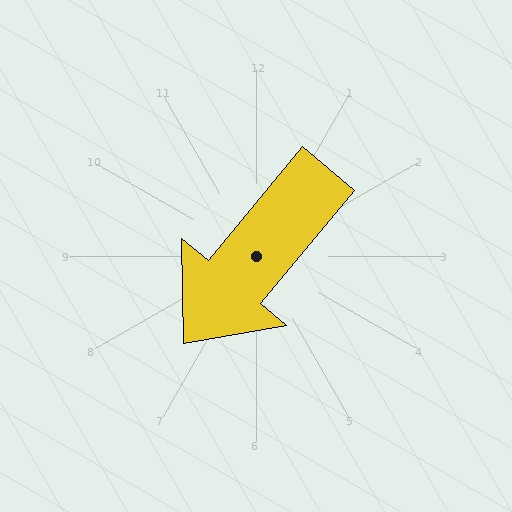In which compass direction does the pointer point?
Southwest.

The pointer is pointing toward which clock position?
Roughly 7 o'clock.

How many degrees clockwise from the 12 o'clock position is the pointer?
Approximately 220 degrees.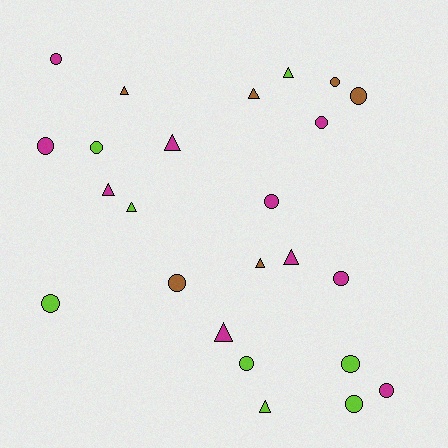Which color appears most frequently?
Magenta, with 10 objects.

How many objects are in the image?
There are 24 objects.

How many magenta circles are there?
There are 6 magenta circles.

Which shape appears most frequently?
Circle, with 14 objects.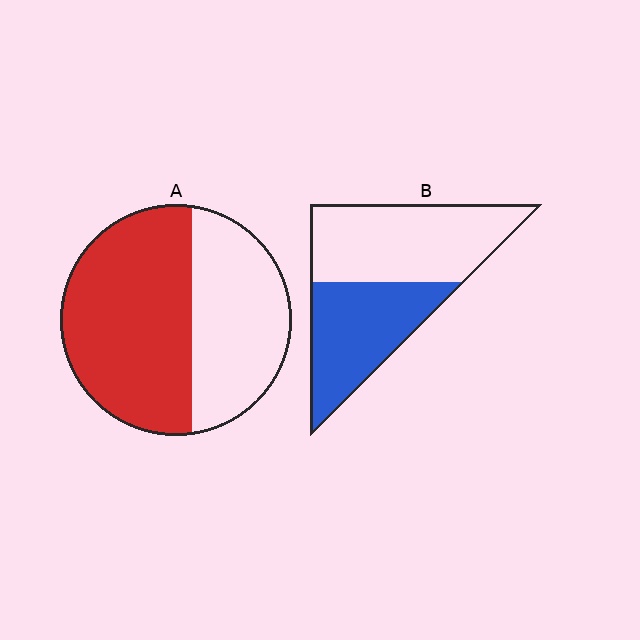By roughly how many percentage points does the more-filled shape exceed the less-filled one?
By roughly 15 percentage points (A over B).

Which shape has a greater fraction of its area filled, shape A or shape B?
Shape A.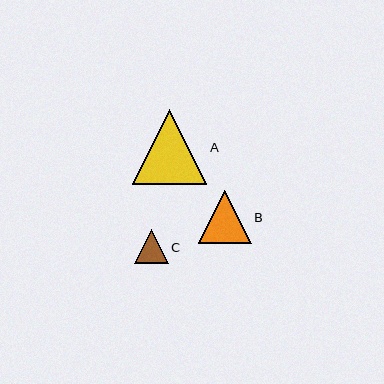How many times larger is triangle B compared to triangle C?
Triangle B is approximately 1.6 times the size of triangle C.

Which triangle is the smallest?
Triangle C is the smallest with a size of approximately 33 pixels.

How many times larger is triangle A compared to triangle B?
Triangle A is approximately 1.4 times the size of triangle B.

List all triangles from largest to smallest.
From largest to smallest: A, B, C.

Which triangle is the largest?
Triangle A is the largest with a size of approximately 74 pixels.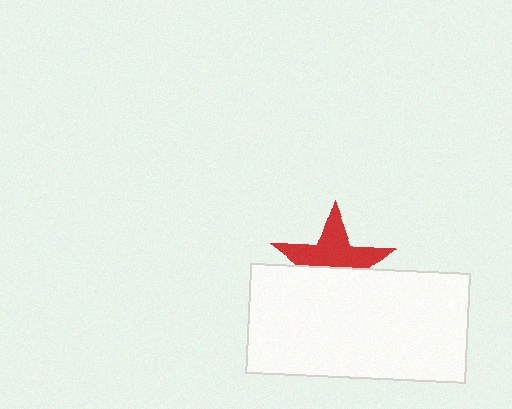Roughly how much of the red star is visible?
About half of it is visible (roughly 55%).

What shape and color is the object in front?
The object in front is a white rectangle.